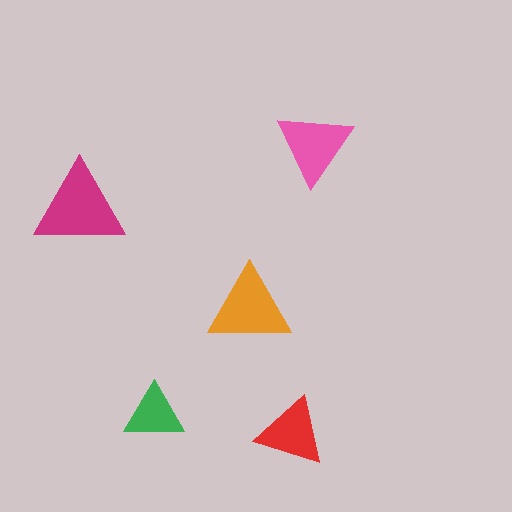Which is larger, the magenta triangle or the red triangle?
The magenta one.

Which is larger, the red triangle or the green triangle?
The red one.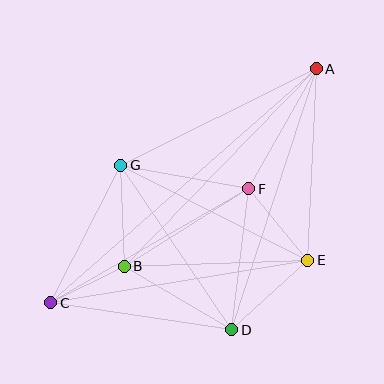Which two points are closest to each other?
Points B and C are closest to each other.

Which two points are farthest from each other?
Points A and C are farthest from each other.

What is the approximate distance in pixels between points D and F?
The distance between D and F is approximately 142 pixels.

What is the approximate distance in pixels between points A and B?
The distance between A and B is approximately 275 pixels.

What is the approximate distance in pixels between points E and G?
The distance between E and G is approximately 210 pixels.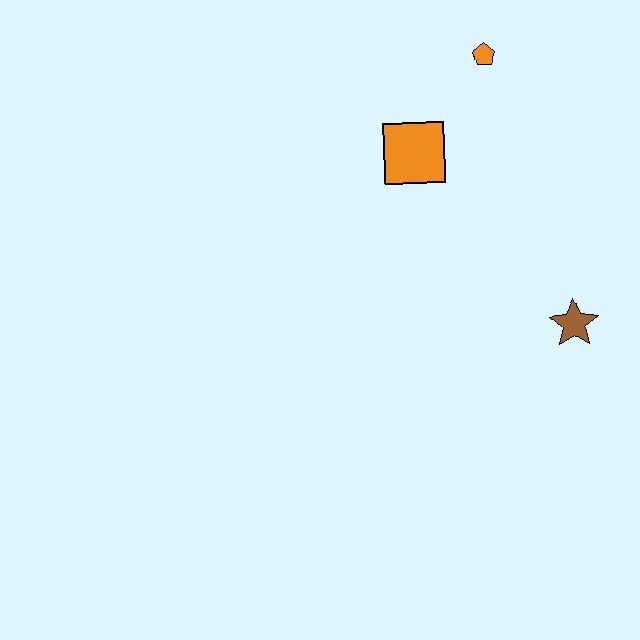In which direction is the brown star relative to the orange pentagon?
The brown star is below the orange pentagon.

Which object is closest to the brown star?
The orange square is closest to the brown star.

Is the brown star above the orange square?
No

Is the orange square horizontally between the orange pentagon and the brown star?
No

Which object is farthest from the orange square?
The brown star is farthest from the orange square.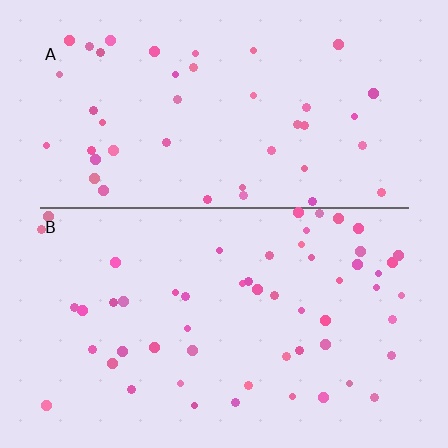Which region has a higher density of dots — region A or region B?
B (the bottom).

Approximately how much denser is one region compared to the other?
Approximately 1.3× — region B over region A.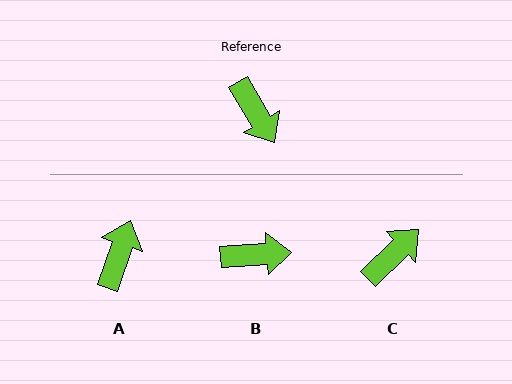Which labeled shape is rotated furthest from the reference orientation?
A, about 130 degrees away.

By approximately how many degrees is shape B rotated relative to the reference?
Approximately 63 degrees counter-clockwise.